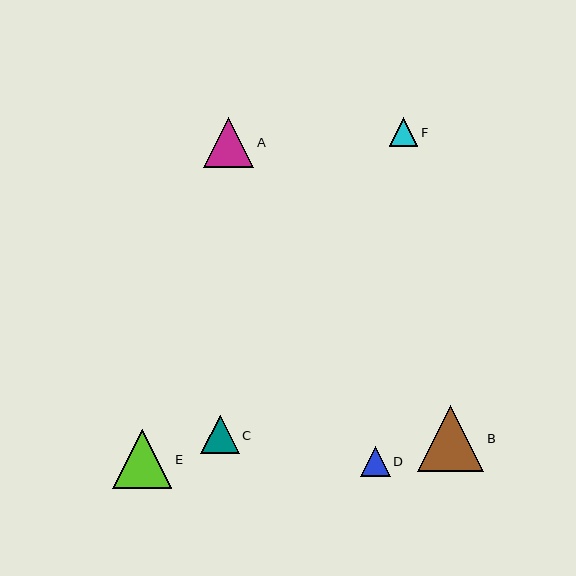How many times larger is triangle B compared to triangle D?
Triangle B is approximately 2.2 times the size of triangle D.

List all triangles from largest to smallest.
From largest to smallest: B, E, A, C, D, F.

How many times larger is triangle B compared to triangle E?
Triangle B is approximately 1.1 times the size of triangle E.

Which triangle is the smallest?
Triangle F is the smallest with a size of approximately 29 pixels.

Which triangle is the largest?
Triangle B is the largest with a size of approximately 66 pixels.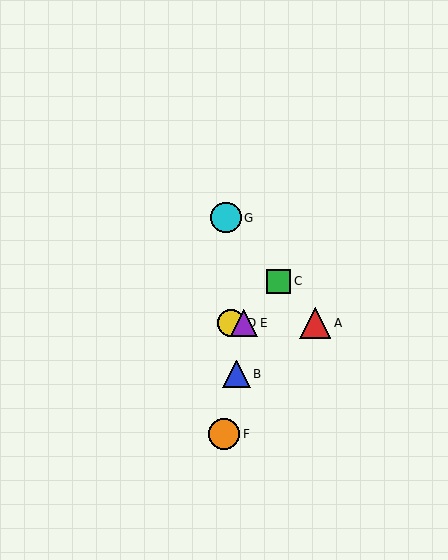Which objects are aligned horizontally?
Objects A, D, E are aligned horizontally.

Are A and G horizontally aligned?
No, A is at y≈323 and G is at y≈218.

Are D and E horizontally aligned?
Yes, both are at y≈323.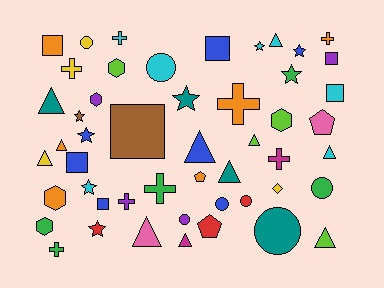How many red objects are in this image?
There are 3 red objects.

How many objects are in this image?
There are 50 objects.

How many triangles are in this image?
There are 11 triangles.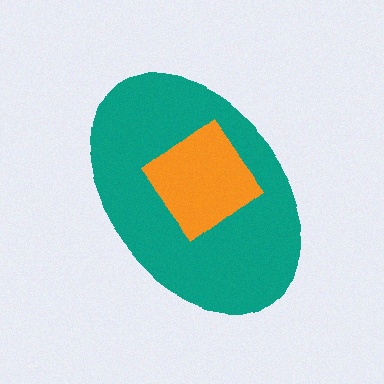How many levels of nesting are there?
2.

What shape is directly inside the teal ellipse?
The orange diamond.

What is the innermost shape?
The orange diamond.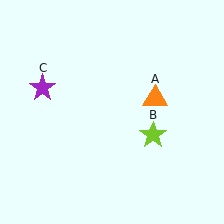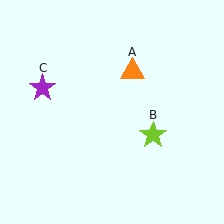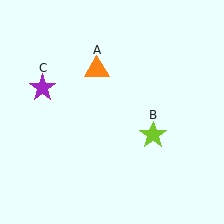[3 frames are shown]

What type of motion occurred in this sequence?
The orange triangle (object A) rotated counterclockwise around the center of the scene.